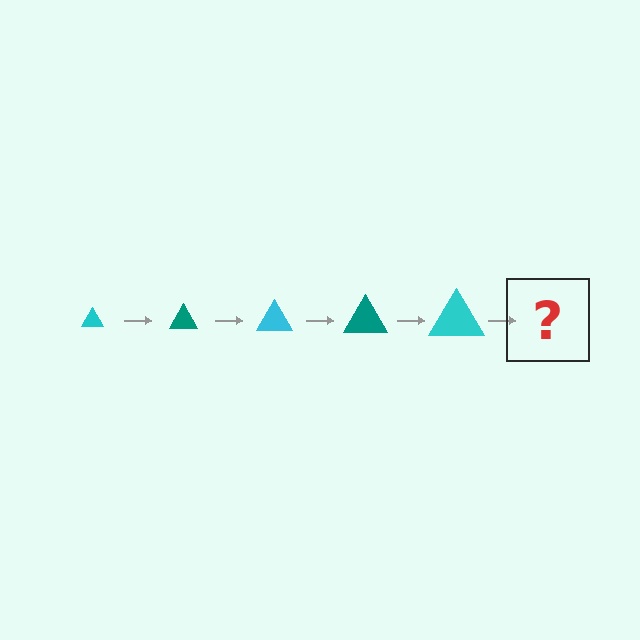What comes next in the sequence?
The next element should be a teal triangle, larger than the previous one.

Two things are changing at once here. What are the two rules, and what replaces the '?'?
The two rules are that the triangle grows larger each step and the color cycles through cyan and teal. The '?' should be a teal triangle, larger than the previous one.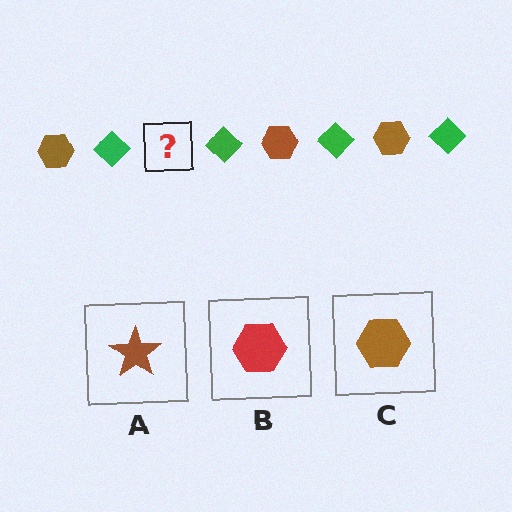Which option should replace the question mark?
Option C.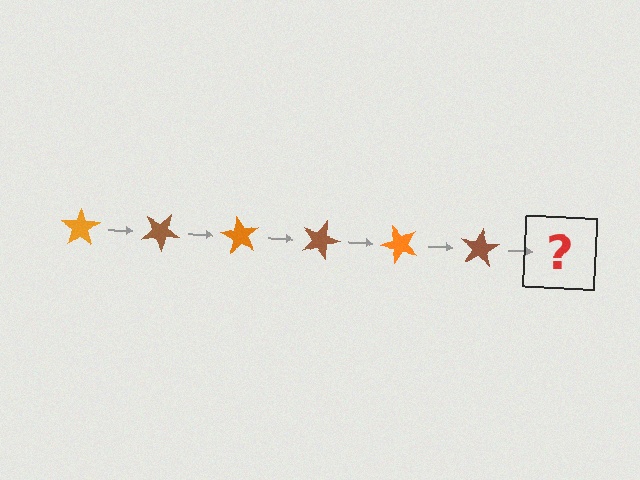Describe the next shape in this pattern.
It should be an orange star, rotated 180 degrees from the start.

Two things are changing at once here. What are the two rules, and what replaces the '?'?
The two rules are that it rotates 30 degrees each step and the color cycles through orange and brown. The '?' should be an orange star, rotated 180 degrees from the start.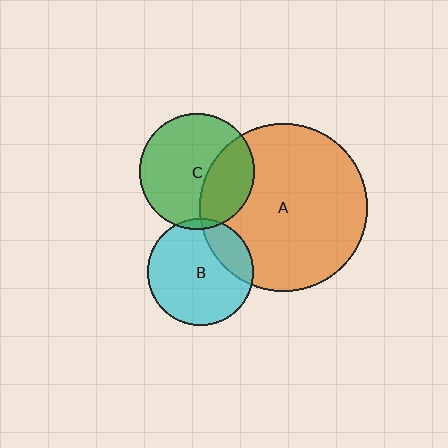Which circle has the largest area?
Circle A (orange).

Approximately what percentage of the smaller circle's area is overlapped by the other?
Approximately 20%.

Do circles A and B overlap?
Yes.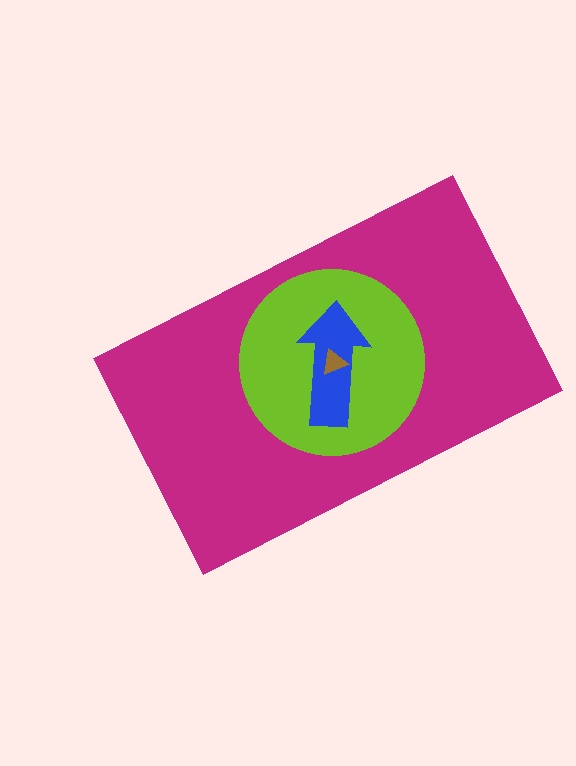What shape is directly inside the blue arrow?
The brown triangle.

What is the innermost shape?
The brown triangle.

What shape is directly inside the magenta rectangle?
The lime circle.